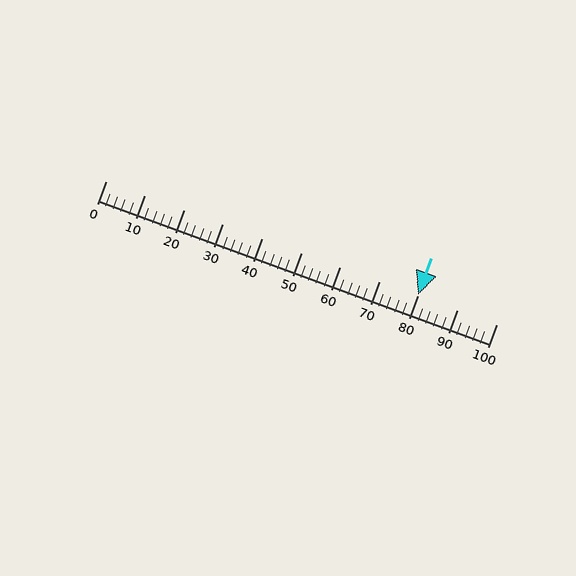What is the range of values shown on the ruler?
The ruler shows values from 0 to 100.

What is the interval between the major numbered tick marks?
The major tick marks are spaced 10 units apart.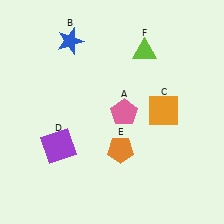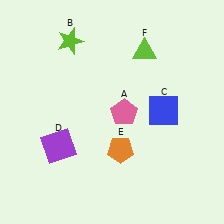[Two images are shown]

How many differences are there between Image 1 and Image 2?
There are 2 differences between the two images.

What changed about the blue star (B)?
In Image 1, B is blue. In Image 2, it changed to lime.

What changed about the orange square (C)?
In Image 1, C is orange. In Image 2, it changed to blue.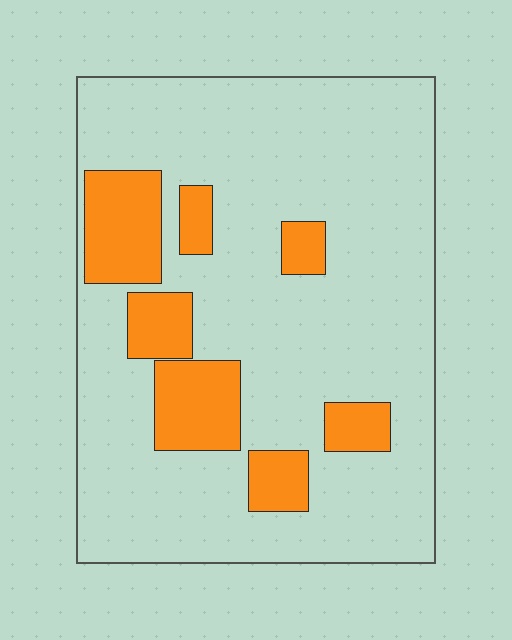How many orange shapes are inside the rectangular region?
7.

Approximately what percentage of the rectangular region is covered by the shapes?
Approximately 20%.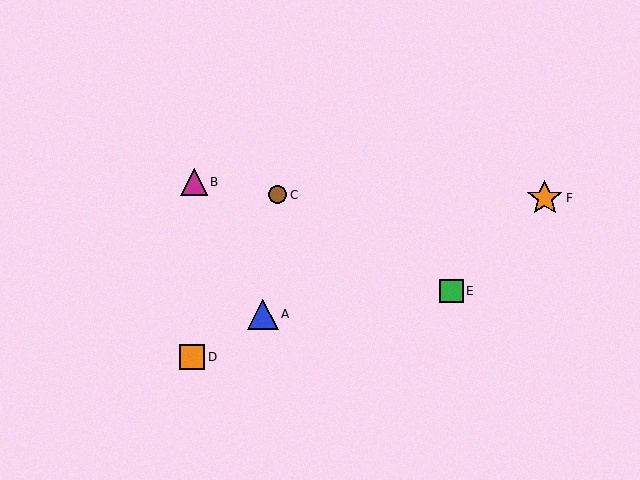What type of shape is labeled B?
Shape B is a magenta triangle.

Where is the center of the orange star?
The center of the orange star is at (545, 198).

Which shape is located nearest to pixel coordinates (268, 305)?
The blue triangle (labeled A) at (263, 314) is nearest to that location.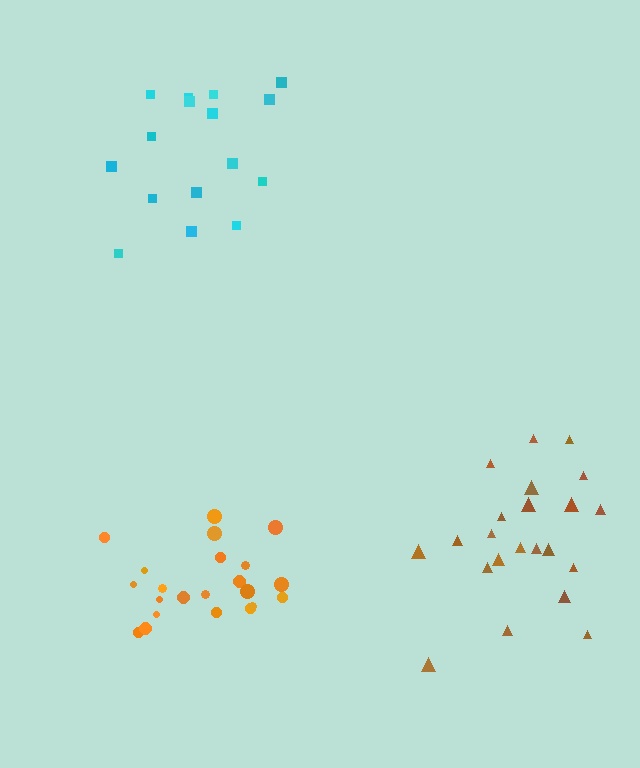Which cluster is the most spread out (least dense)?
Cyan.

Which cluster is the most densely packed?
Orange.